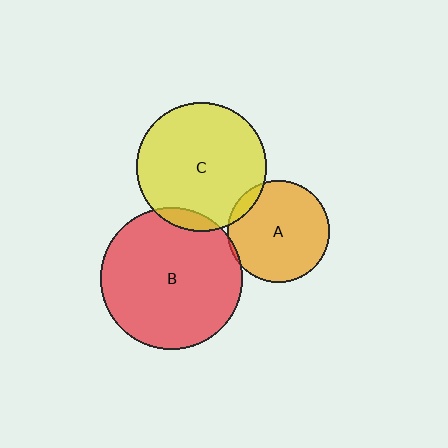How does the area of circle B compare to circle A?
Approximately 1.9 times.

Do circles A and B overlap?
Yes.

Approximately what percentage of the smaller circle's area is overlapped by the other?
Approximately 5%.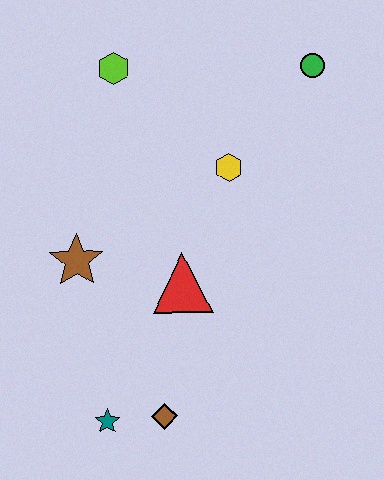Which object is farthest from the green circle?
The teal star is farthest from the green circle.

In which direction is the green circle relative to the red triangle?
The green circle is above the red triangle.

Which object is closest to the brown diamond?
The teal star is closest to the brown diamond.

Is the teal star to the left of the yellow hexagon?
Yes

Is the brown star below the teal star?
No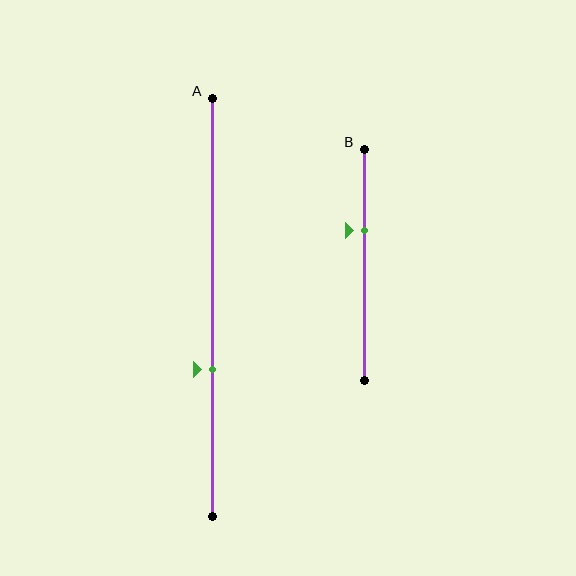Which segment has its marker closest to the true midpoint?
Segment B has its marker closest to the true midpoint.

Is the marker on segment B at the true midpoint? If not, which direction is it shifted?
No, the marker on segment B is shifted upward by about 15% of the segment length.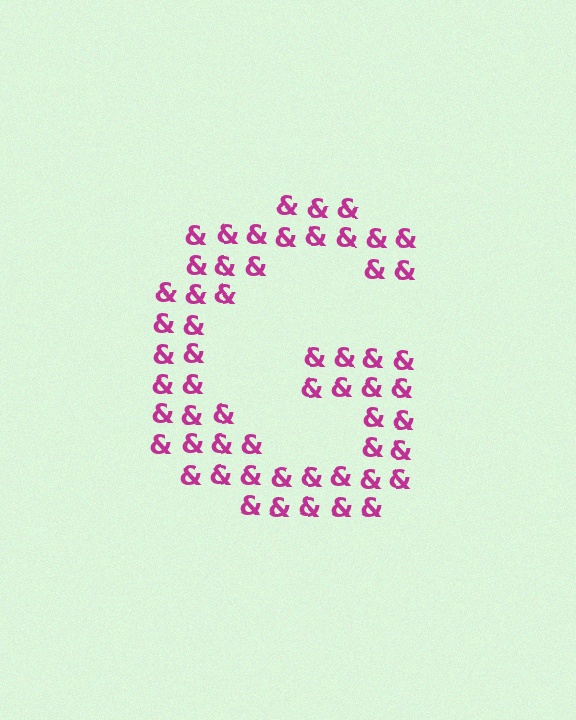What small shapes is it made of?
It is made of small ampersands.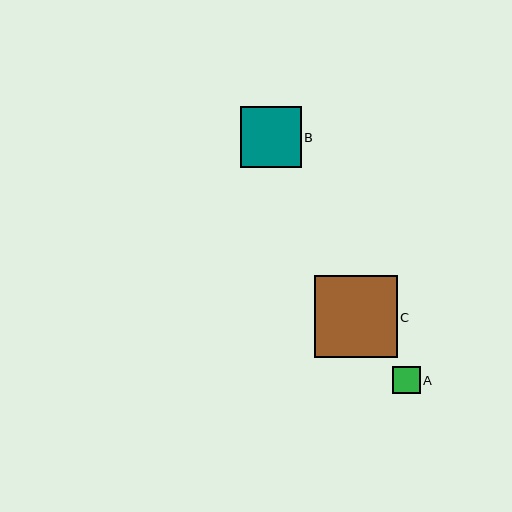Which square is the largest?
Square C is the largest with a size of approximately 82 pixels.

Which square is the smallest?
Square A is the smallest with a size of approximately 28 pixels.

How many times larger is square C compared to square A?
Square C is approximately 3.0 times the size of square A.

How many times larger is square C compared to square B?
Square C is approximately 1.3 times the size of square B.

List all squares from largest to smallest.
From largest to smallest: C, B, A.